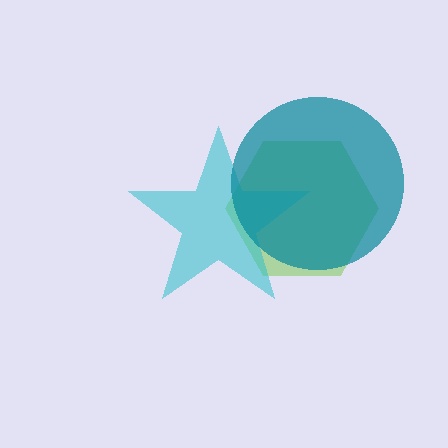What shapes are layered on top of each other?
The layered shapes are: a lime hexagon, a cyan star, a teal circle.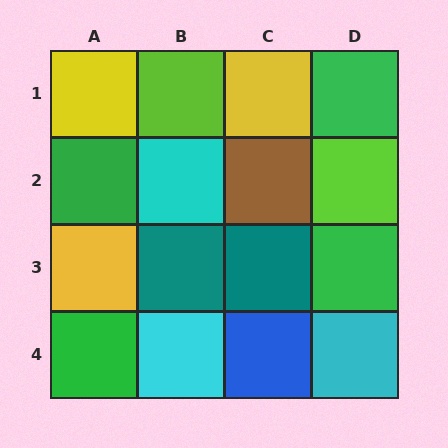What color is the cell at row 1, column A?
Yellow.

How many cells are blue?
1 cell is blue.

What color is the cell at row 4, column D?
Cyan.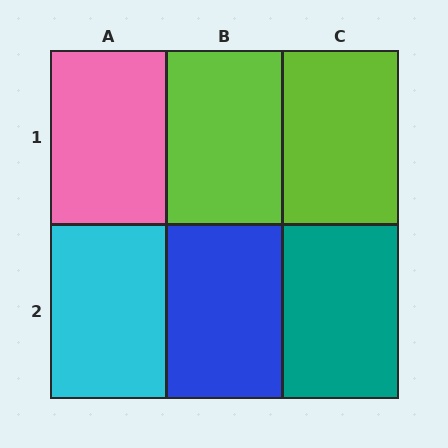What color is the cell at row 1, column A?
Pink.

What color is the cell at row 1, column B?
Lime.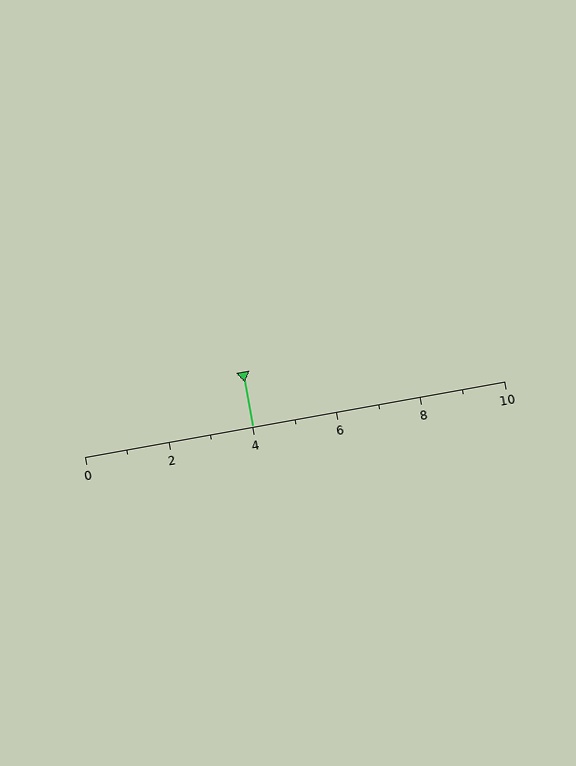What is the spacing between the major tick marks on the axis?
The major ticks are spaced 2 apart.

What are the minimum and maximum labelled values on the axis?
The axis runs from 0 to 10.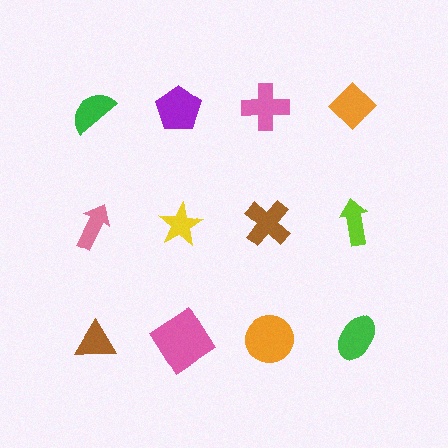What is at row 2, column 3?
A brown cross.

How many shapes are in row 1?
4 shapes.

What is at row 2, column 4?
A lime arrow.